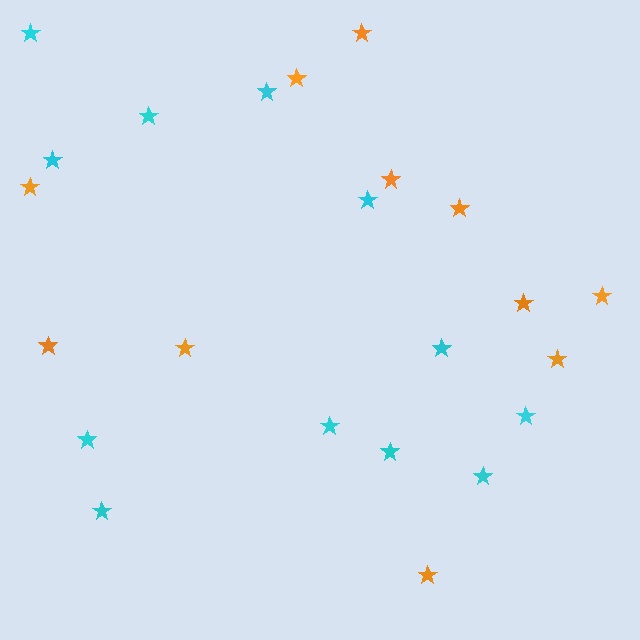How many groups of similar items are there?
There are 2 groups: one group of cyan stars (12) and one group of orange stars (11).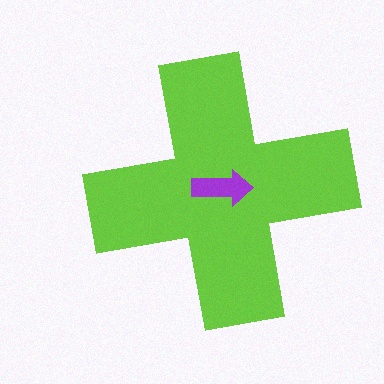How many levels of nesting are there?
2.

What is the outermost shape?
The lime cross.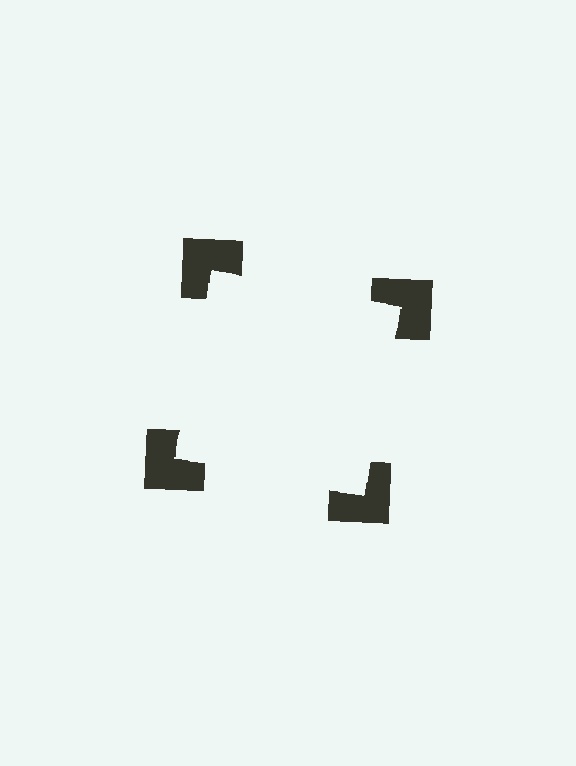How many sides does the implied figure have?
4 sides.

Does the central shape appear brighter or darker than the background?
It typically appears slightly brighter than the background, even though no actual brightness change is drawn.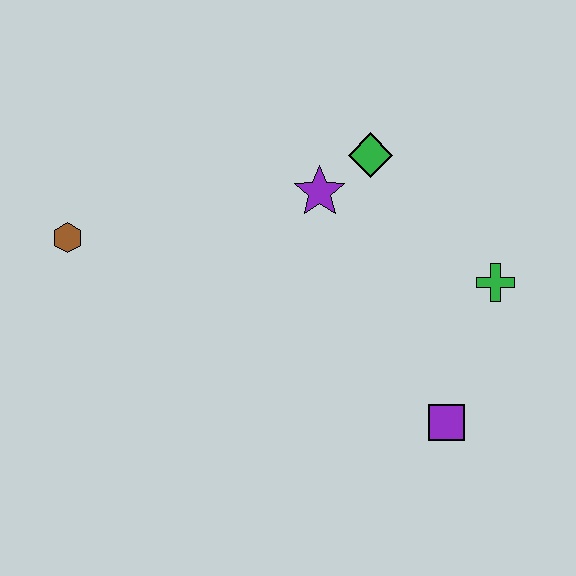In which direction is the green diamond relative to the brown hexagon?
The green diamond is to the right of the brown hexagon.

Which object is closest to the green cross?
The purple square is closest to the green cross.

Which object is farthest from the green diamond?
The brown hexagon is farthest from the green diamond.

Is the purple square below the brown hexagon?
Yes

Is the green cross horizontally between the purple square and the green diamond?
No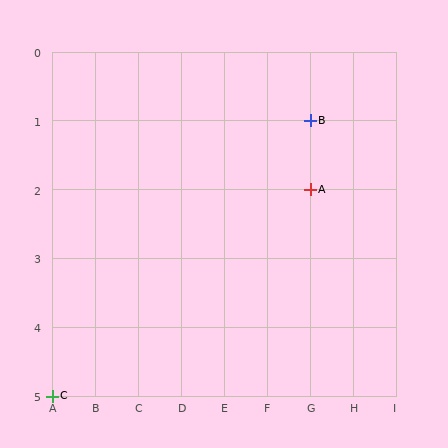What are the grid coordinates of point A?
Point A is at grid coordinates (G, 2).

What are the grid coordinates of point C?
Point C is at grid coordinates (A, 5).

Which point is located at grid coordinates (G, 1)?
Point B is at (G, 1).